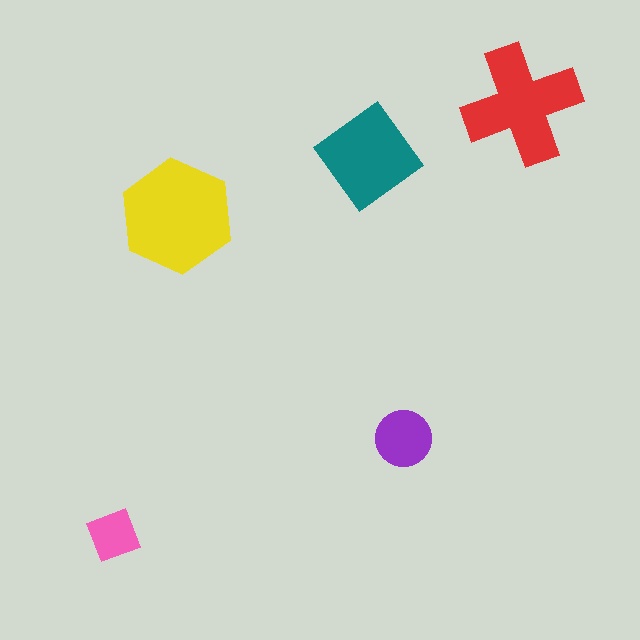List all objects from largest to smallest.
The yellow hexagon, the red cross, the teal diamond, the purple circle, the pink square.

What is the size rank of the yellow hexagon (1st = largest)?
1st.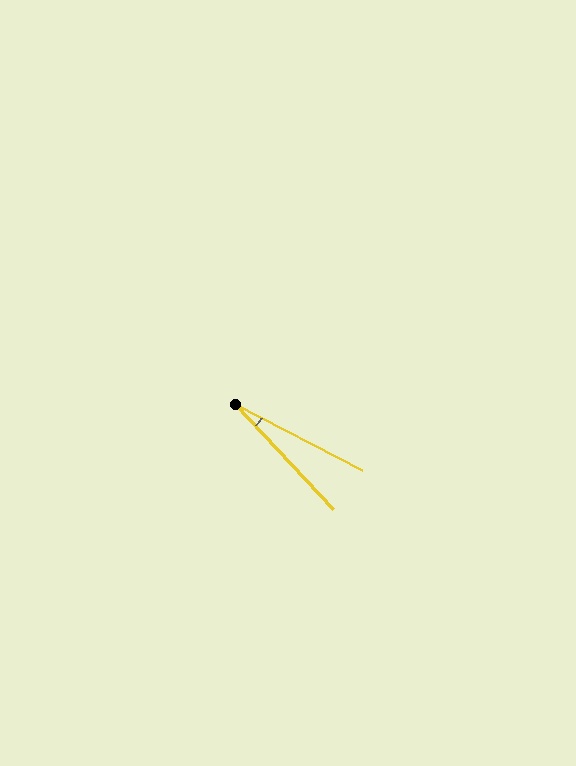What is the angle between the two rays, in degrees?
Approximately 19 degrees.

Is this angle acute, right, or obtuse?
It is acute.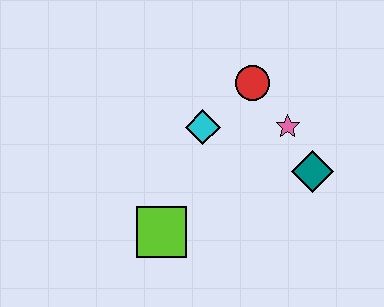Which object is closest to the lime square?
The cyan diamond is closest to the lime square.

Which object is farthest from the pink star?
The lime square is farthest from the pink star.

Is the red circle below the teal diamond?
No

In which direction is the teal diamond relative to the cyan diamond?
The teal diamond is to the right of the cyan diamond.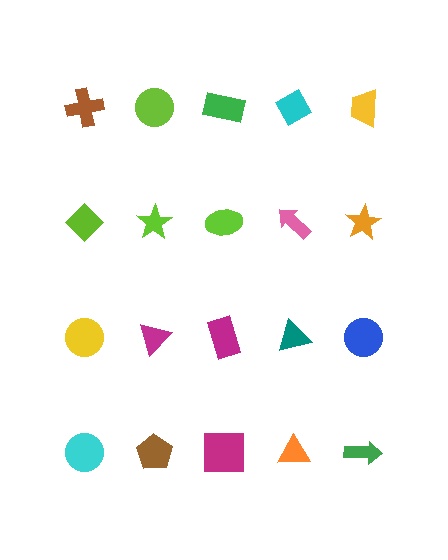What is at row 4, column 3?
A magenta square.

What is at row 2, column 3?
A lime ellipse.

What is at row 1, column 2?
A lime circle.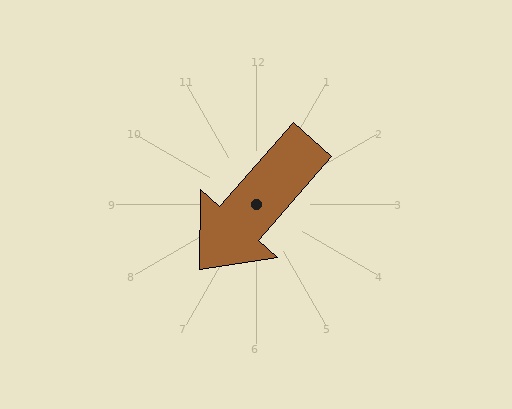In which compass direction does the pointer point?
Southwest.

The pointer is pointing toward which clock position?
Roughly 7 o'clock.